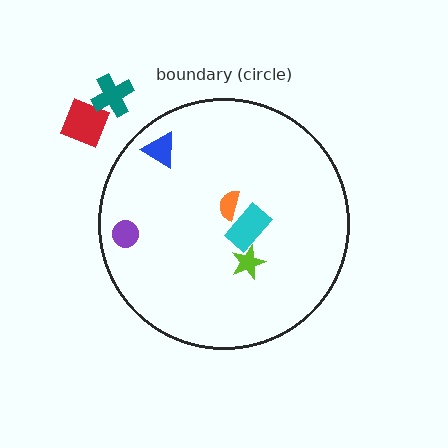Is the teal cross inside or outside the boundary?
Outside.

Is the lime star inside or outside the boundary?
Inside.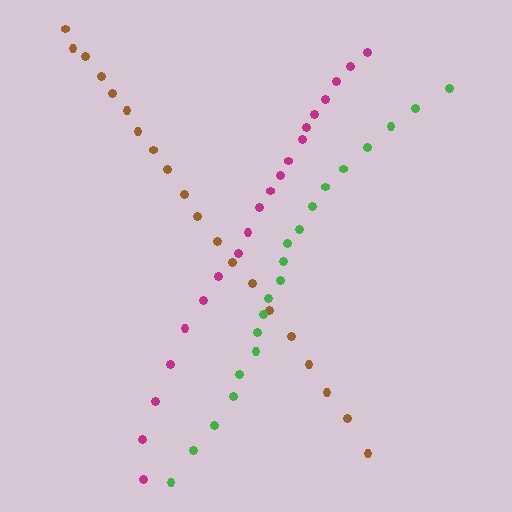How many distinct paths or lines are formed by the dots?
There are 3 distinct paths.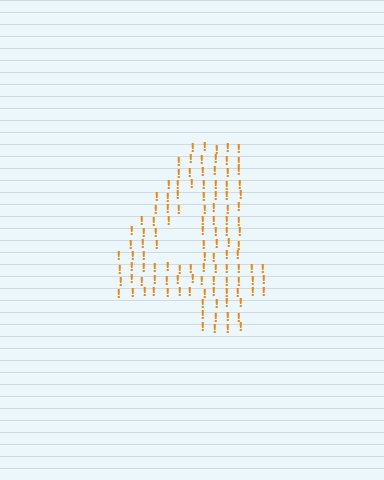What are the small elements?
The small elements are exclamation marks.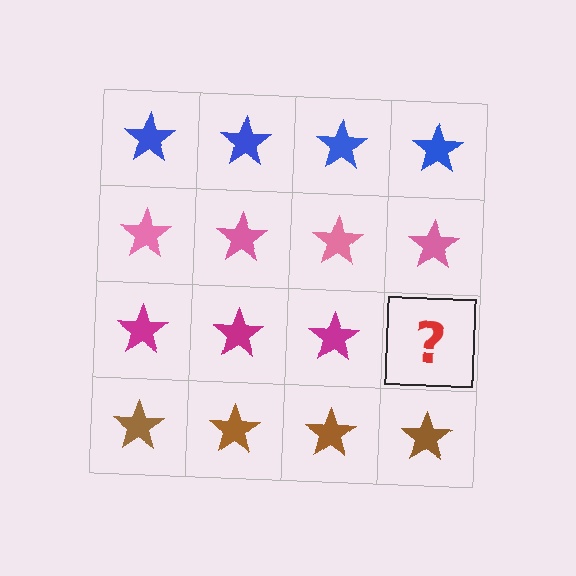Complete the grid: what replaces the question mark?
The question mark should be replaced with a magenta star.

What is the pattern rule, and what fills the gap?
The rule is that each row has a consistent color. The gap should be filled with a magenta star.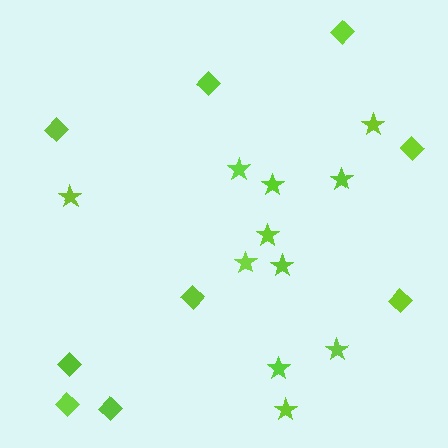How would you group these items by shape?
There are 2 groups: one group of stars (11) and one group of diamonds (9).